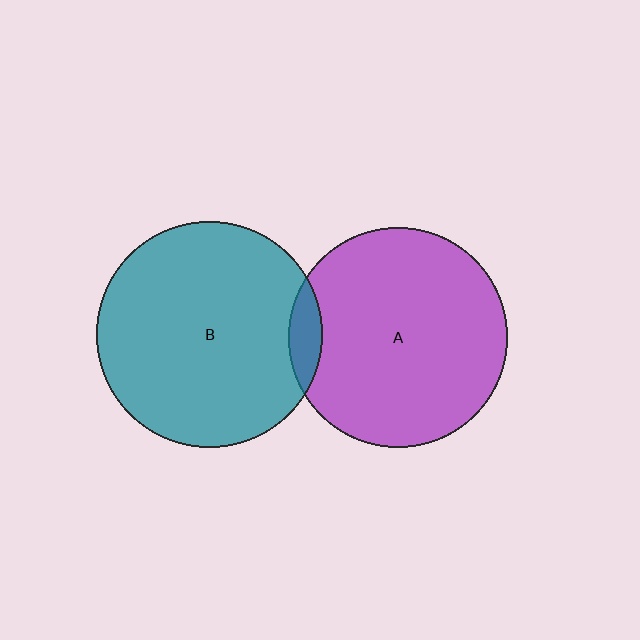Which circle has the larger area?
Circle B (teal).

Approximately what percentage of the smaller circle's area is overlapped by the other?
Approximately 5%.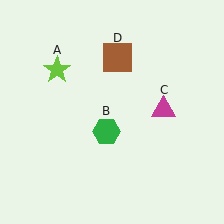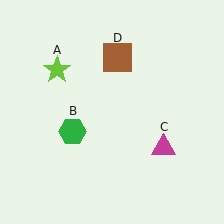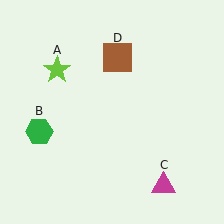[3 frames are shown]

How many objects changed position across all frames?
2 objects changed position: green hexagon (object B), magenta triangle (object C).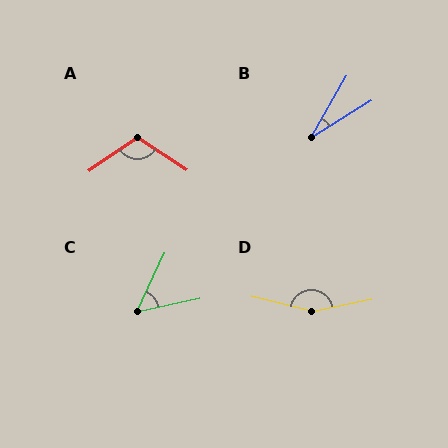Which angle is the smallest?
B, at approximately 28 degrees.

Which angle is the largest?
D, at approximately 155 degrees.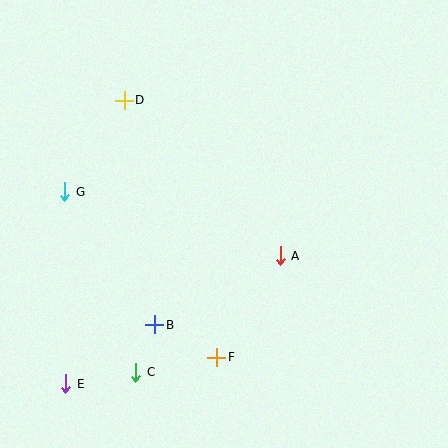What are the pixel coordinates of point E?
Point E is at (66, 384).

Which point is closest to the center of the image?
Point A at (280, 256) is closest to the center.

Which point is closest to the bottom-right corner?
Point F is closest to the bottom-right corner.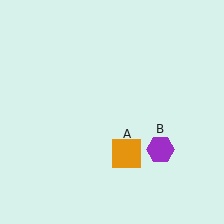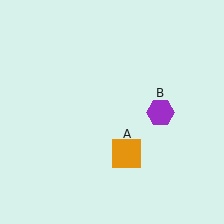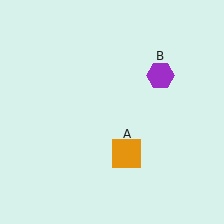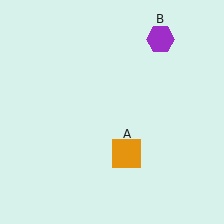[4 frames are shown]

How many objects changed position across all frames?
1 object changed position: purple hexagon (object B).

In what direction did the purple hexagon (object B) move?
The purple hexagon (object B) moved up.